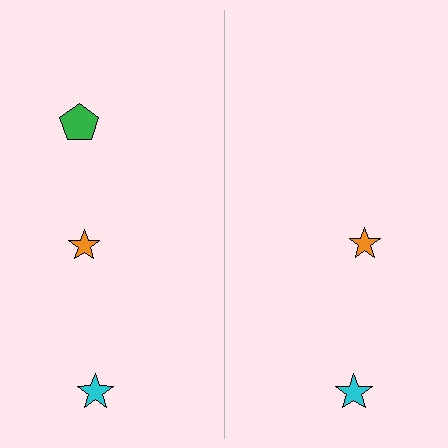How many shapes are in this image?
There are 5 shapes in this image.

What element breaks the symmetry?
A green pentagon is missing from the right side.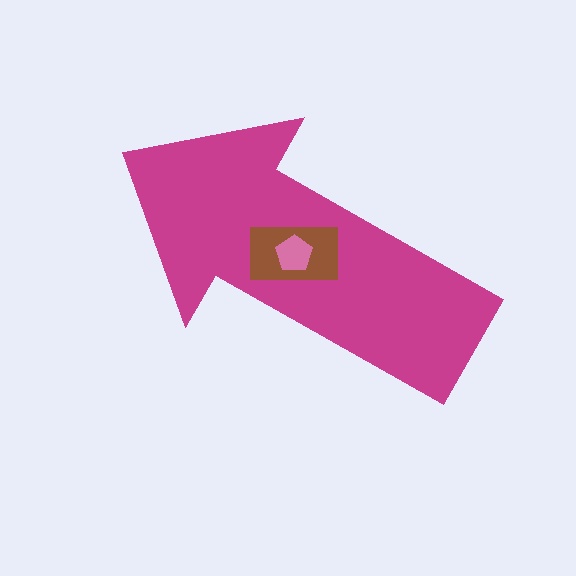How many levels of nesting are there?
3.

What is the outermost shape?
The magenta arrow.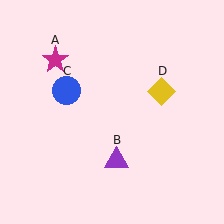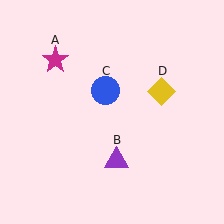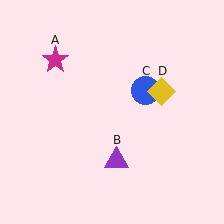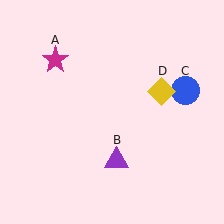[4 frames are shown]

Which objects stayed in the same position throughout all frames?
Magenta star (object A) and purple triangle (object B) and yellow diamond (object D) remained stationary.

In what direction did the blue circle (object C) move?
The blue circle (object C) moved right.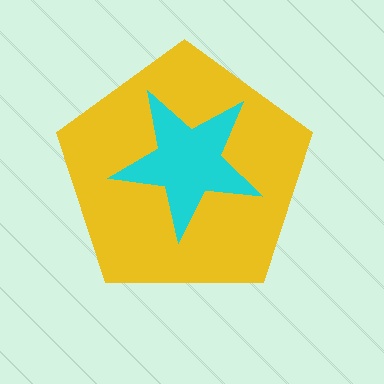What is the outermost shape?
The yellow pentagon.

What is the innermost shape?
The cyan star.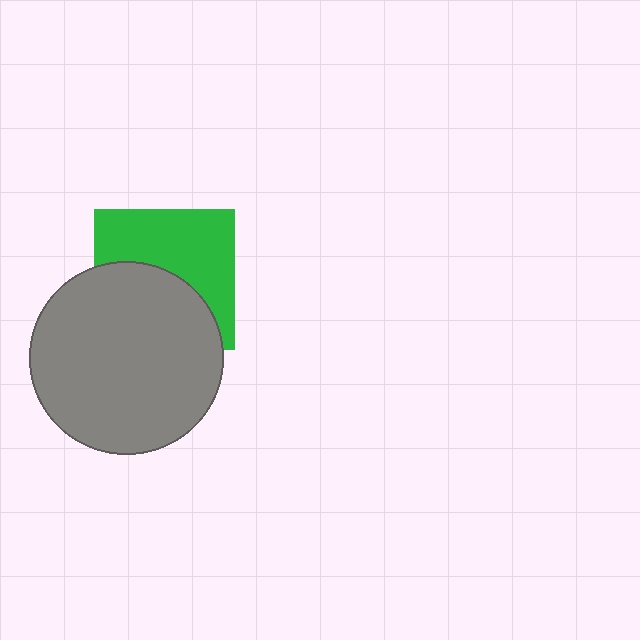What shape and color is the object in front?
The object in front is a gray circle.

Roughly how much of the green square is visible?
About half of it is visible (roughly 53%).